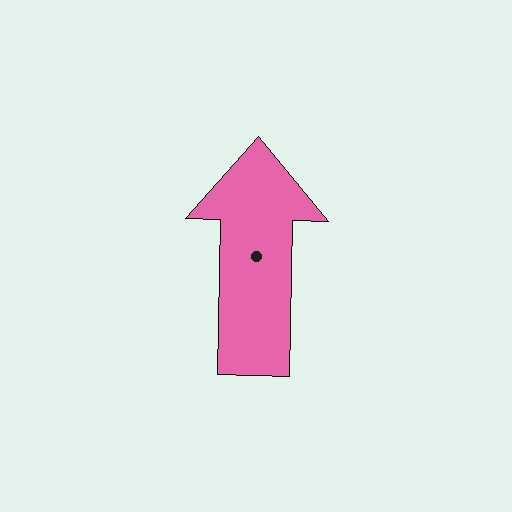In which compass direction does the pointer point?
North.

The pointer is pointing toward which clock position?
Roughly 12 o'clock.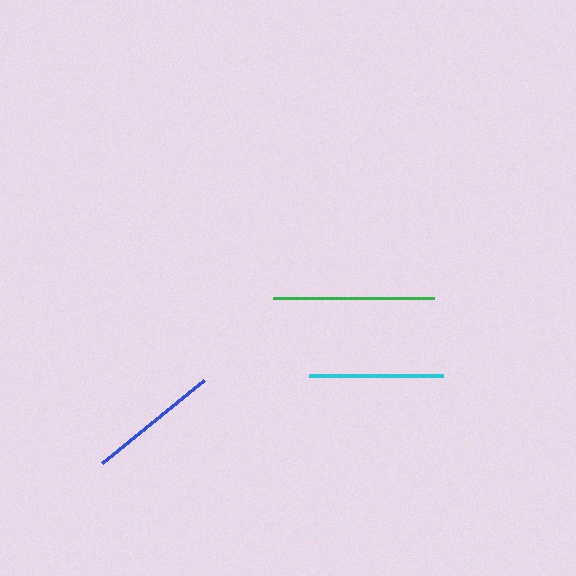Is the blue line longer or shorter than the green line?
The green line is longer than the blue line.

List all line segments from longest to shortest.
From longest to shortest: green, cyan, blue.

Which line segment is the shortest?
The blue line is the shortest at approximately 132 pixels.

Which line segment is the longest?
The green line is the longest at approximately 161 pixels.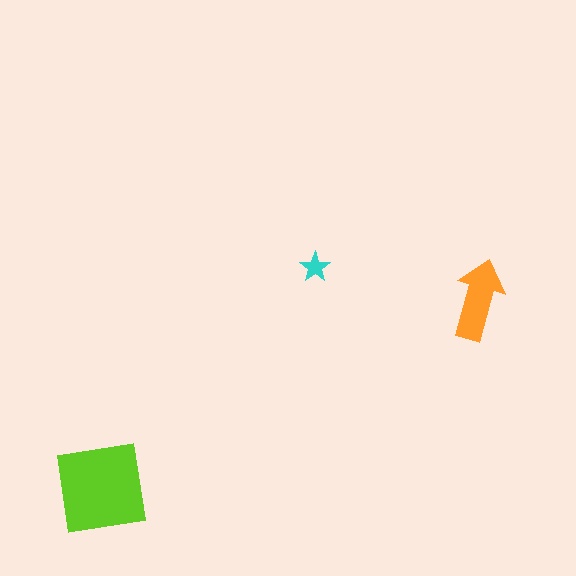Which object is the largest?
The lime square.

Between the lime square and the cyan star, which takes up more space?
The lime square.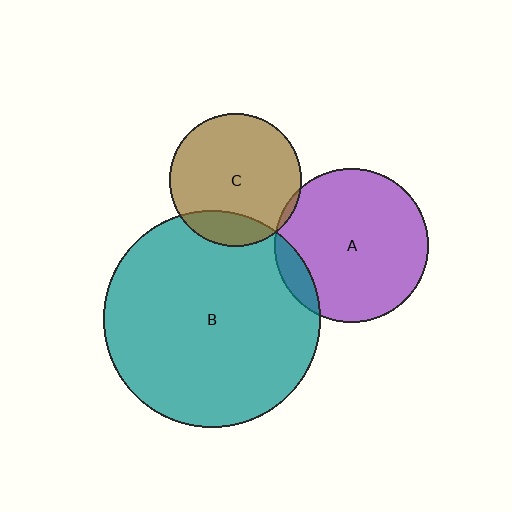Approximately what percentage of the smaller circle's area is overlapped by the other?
Approximately 15%.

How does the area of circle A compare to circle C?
Approximately 1.3 times.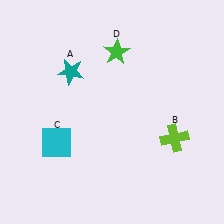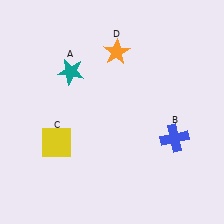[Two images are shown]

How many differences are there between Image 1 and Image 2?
There are 3 differences between the two images.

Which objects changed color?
B changed from lime to blue. C changed from cyan to yellow. D changed from green to orange.